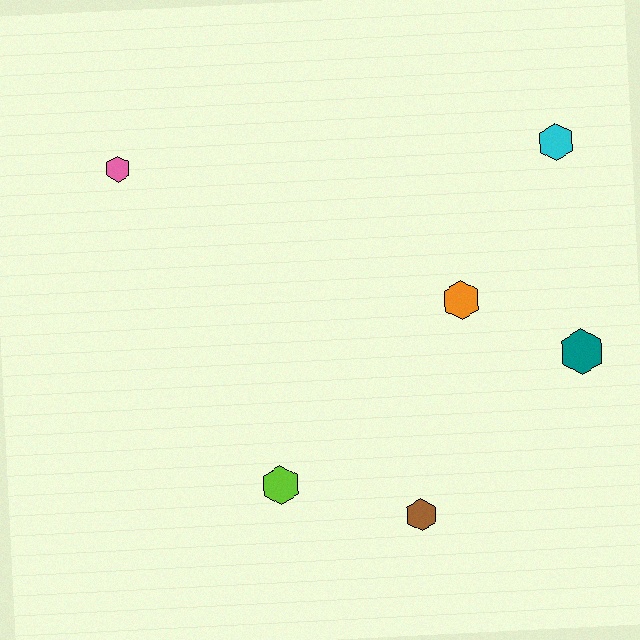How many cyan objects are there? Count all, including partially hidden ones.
There is 1 cyan object.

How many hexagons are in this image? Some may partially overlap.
There are 6 hexagons.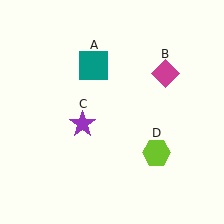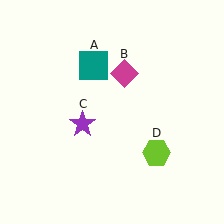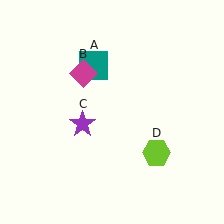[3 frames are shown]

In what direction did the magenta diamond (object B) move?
The magenta diamond (object B) moved left.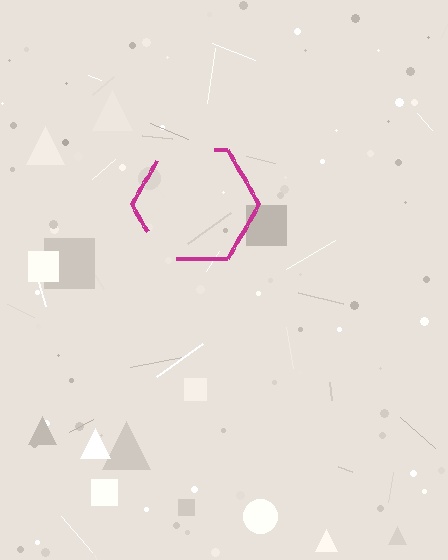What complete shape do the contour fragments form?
The contour fragments form a hexagon.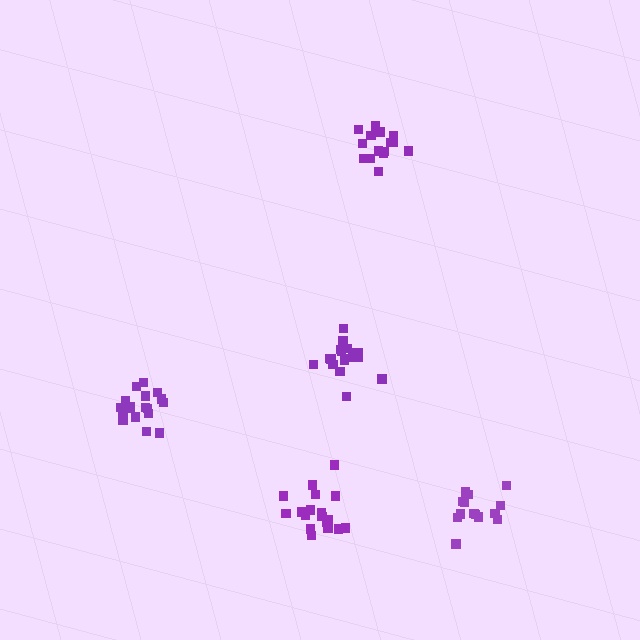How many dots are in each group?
Group 1: 19 dots, Group 2: 15 dots, Group 3: 14 dots, Group 4: 18 dots, Group 5: 20 dots (86 total).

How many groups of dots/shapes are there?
There are 5 groups.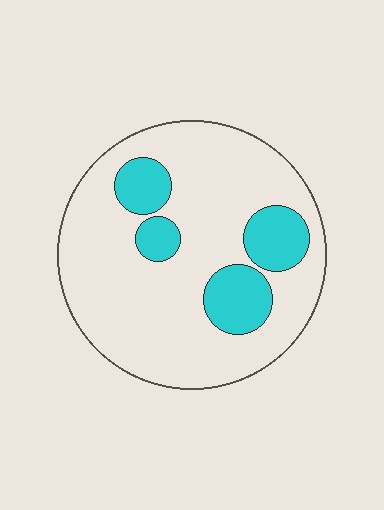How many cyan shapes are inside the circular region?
4.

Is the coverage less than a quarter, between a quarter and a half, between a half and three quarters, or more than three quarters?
Less than a quarter.